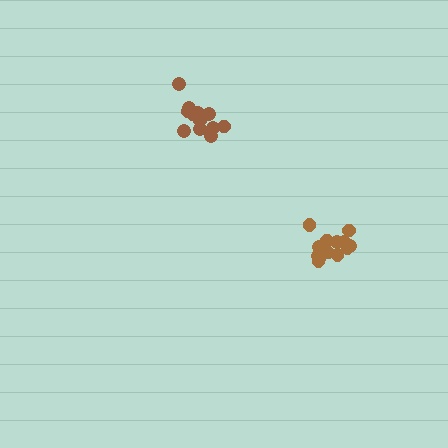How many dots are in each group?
Group 1: 13 dots, Group 2: 15 dots (28 total).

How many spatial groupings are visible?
There are 2 spatial groupings.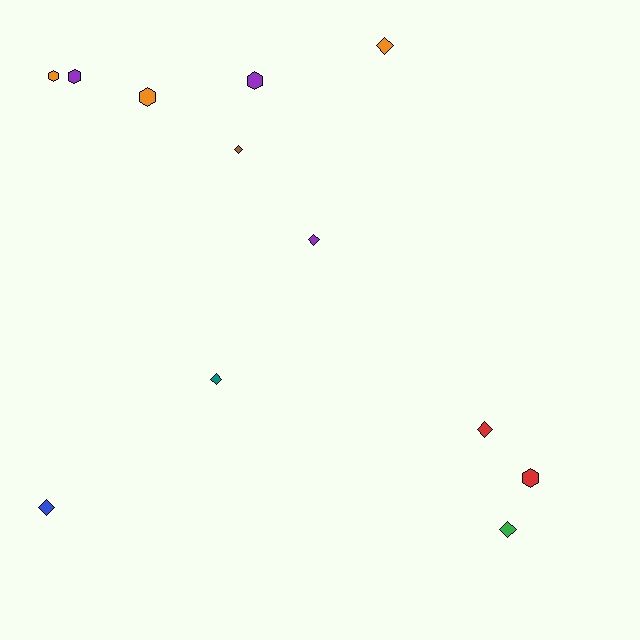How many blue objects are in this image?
There is 1 blue object.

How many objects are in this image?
There are 12 objects.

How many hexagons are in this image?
There are 5 hexagons.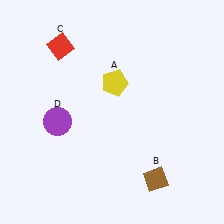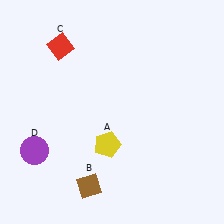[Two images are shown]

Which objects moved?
The objects that moved are: the yellow pentagon (A), the brown diamond (B), the purple circle (D).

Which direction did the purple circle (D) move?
The purple circle (D) moved down.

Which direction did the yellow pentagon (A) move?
The yellow pentagon (A) moved down.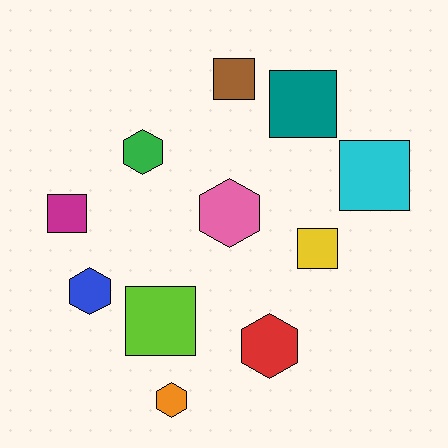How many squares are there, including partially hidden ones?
There are 6 squares.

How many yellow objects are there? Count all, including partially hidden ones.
There is 1 yellow object.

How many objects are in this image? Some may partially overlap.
There are 11 objects.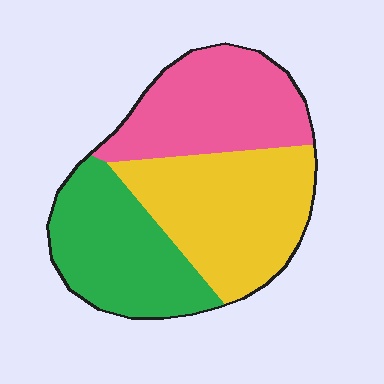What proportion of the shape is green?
Green takes up about one third (1/3) of the shape.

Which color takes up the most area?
Yellow, at roughly 40%.